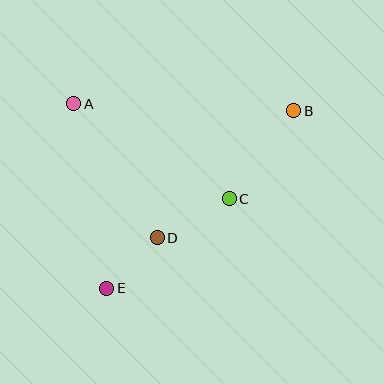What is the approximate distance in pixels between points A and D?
The distance between A and D is approximately 158 pixels.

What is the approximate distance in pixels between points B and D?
The distance between B and D is approximately 186 pixels.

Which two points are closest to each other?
Points D and E are closest to each other.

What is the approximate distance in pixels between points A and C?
The distance between A and C is approximately 182 pixels.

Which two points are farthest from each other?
Points B and E are farthest from each other.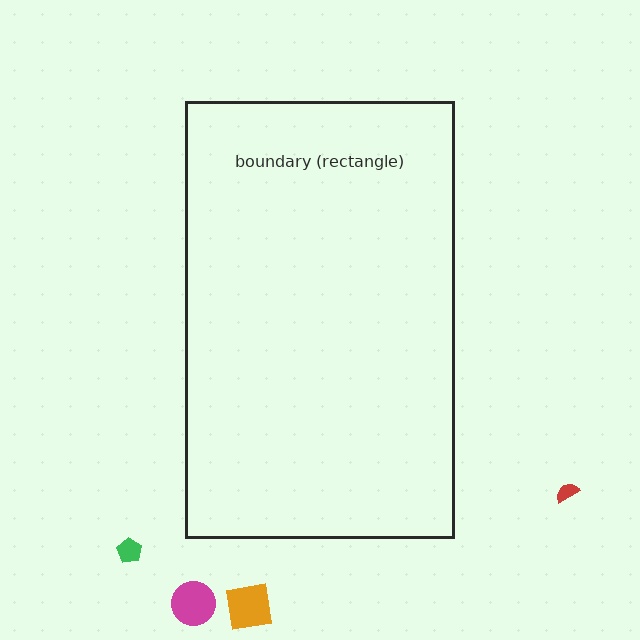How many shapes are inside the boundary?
0 inside, 4 outside.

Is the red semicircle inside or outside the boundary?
Outside.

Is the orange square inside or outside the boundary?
Outside.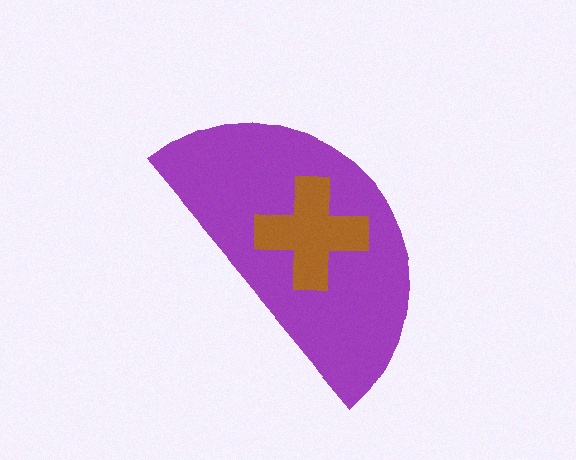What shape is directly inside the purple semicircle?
The brown cross.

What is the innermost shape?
The brown cross.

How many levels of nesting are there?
2.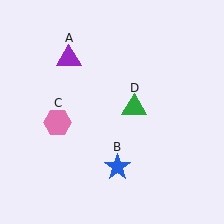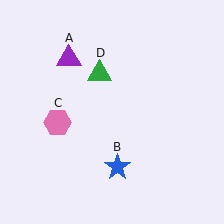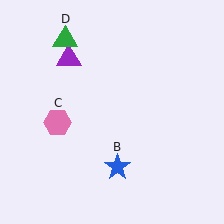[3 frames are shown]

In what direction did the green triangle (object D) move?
The green triangle (object D) moved up and to the left.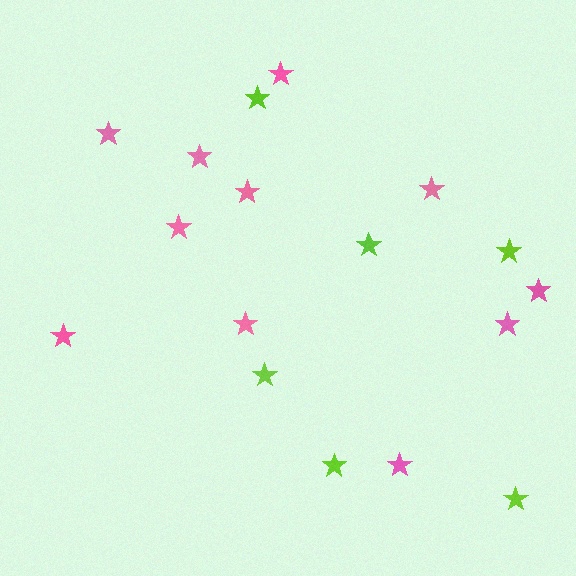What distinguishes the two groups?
There are 2 groups: one group of pink stars (11) and one group of lime stars (6).